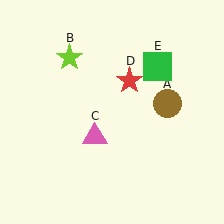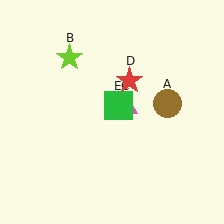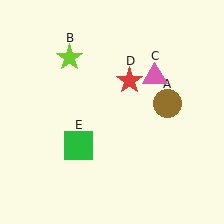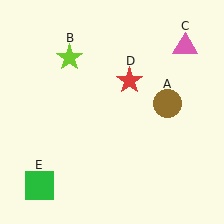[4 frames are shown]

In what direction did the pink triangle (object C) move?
The pink triangle (object C) moved up and to the right.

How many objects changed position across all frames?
2 objects changed position: pink triangle (object C), green square (object E).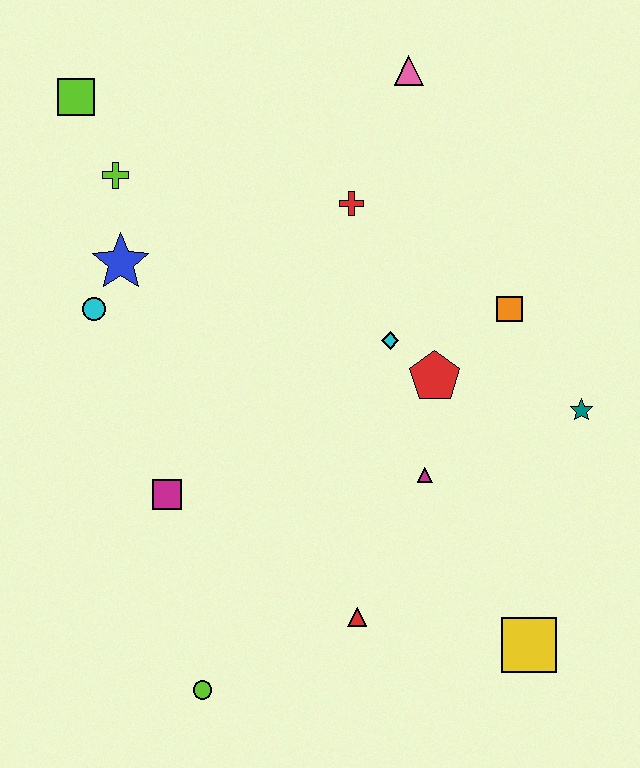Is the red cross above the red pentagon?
Yes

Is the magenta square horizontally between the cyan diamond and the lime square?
Yes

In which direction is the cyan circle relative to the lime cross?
The cyan circle is below the lime cross.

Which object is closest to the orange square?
The red pentagon is closest to the orange square.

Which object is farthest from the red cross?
The lime circle is farthest from the red cross.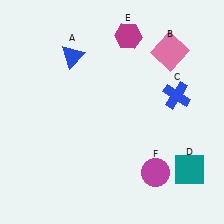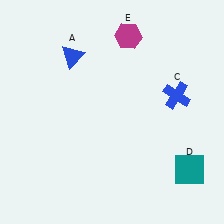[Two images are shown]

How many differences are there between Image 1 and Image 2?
There are 2 differences between the two images.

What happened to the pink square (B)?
The pink square (B) was removed in Image 2. It was in the top-right area of Image 1.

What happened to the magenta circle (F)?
The magenta circle (F) was removed in Image 2. It was in the bottom-right area of Image 1.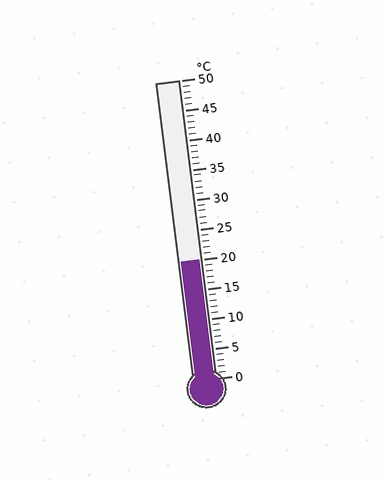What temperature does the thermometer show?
The thermometer shows approximately 20°C.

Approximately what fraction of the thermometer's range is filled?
The thermometer is filled to approximately 40% of its range.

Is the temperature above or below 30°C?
The temperature is below 30°C.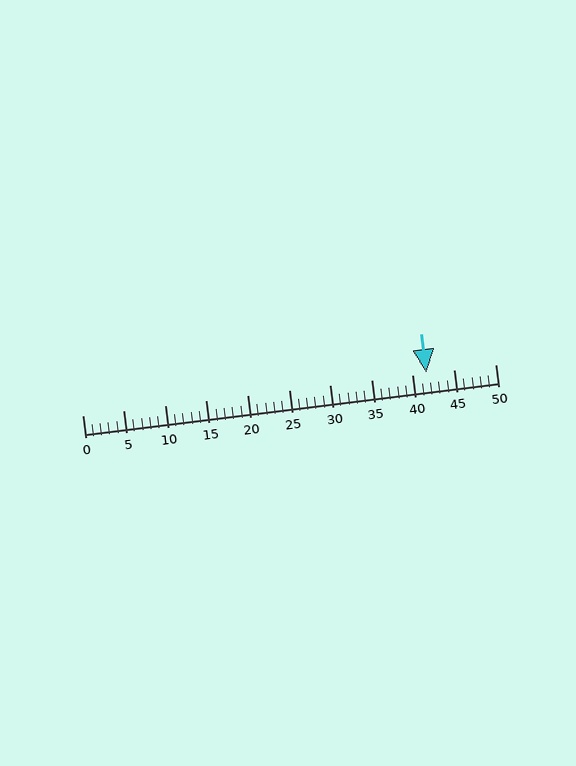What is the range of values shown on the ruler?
The ruler shows values from 0 to 50.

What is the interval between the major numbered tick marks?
The major tick marks are spaced 5 units apart.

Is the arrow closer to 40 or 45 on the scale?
The arrow is closer to 40.